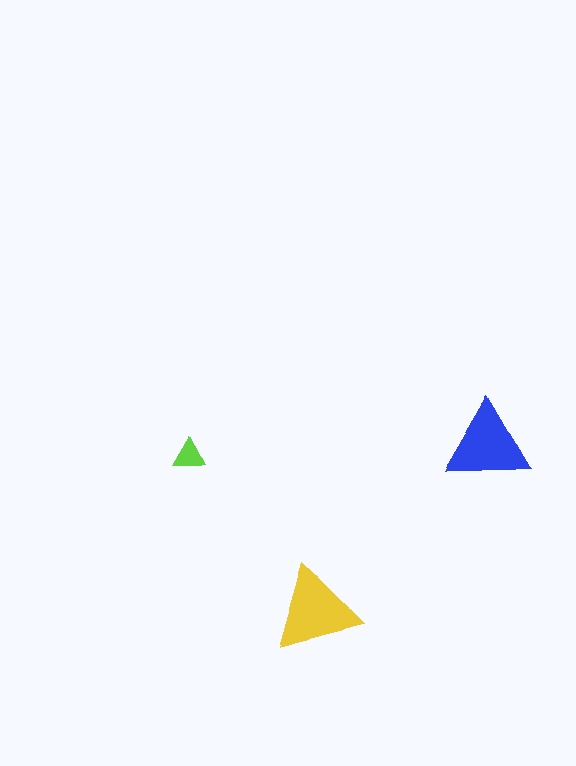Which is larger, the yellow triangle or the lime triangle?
The yellow one.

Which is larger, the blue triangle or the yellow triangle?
The yellow one.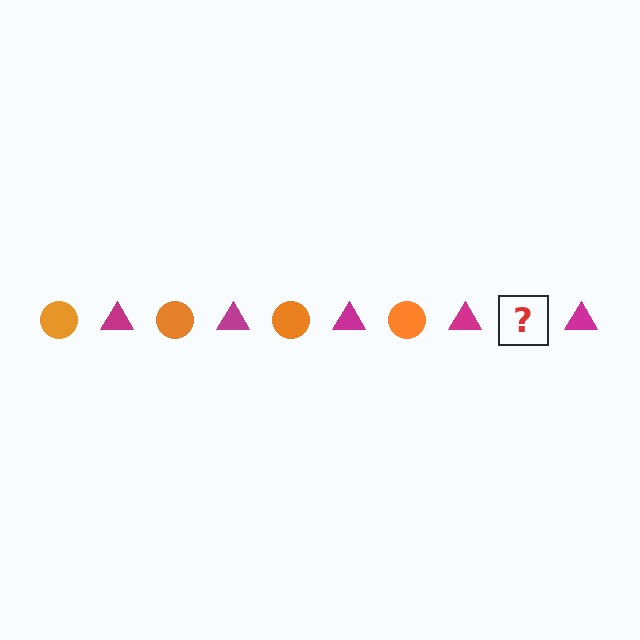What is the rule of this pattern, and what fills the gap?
The rule is that the pattern alternates between orange circle and magenta triangle. The gap should be filled with an orange circle.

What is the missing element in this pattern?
The missing element is an orange circle.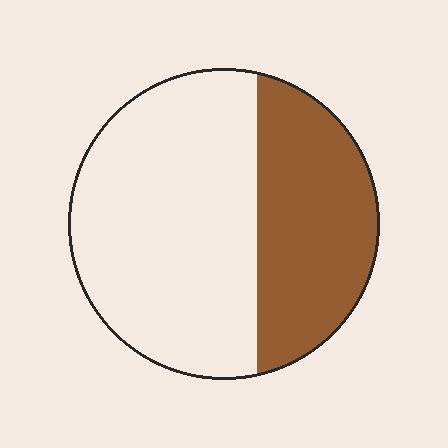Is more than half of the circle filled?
No.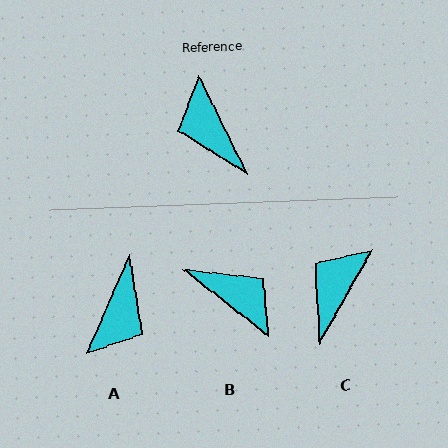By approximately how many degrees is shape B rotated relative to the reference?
Approximately 154 degrees clockwise.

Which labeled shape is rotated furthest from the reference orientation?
B, about 154 degrees away.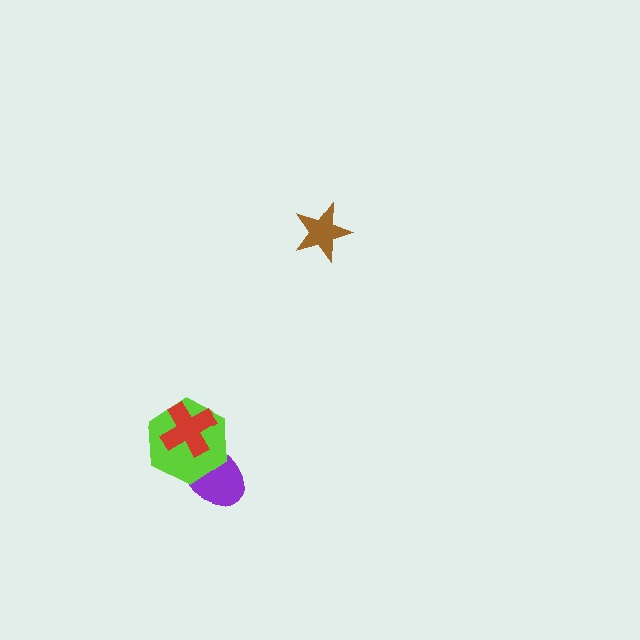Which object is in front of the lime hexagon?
The red cross is in front of the lime hexagon.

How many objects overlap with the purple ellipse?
2 objects overlap with the purple ellipse.